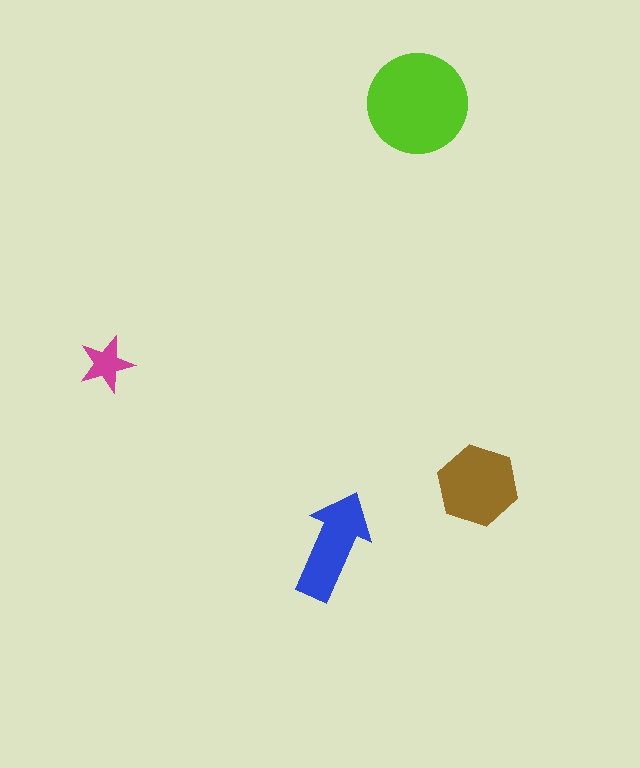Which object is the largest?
The lime circle.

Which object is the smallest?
The magenta star.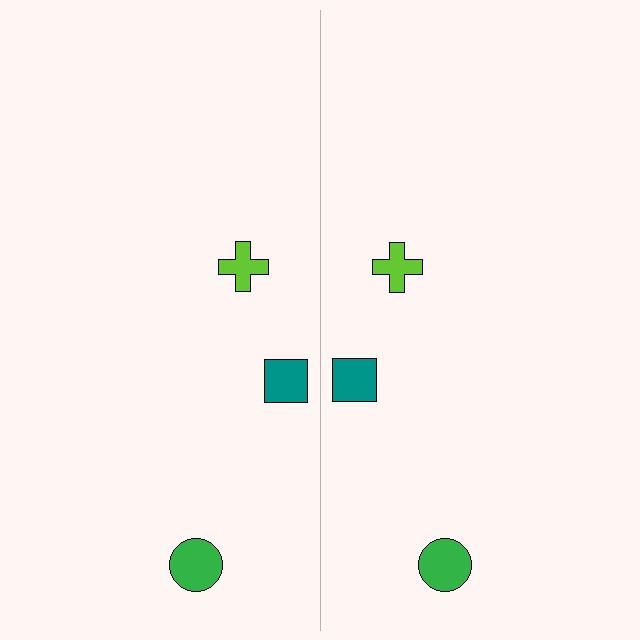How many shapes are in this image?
There are 6 shapes in this image.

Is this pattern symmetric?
Yes, this pattern has bilateral (reflection) symmetry.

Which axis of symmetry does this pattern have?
The pattern has a vertical axis of symmetry running through the center of the image.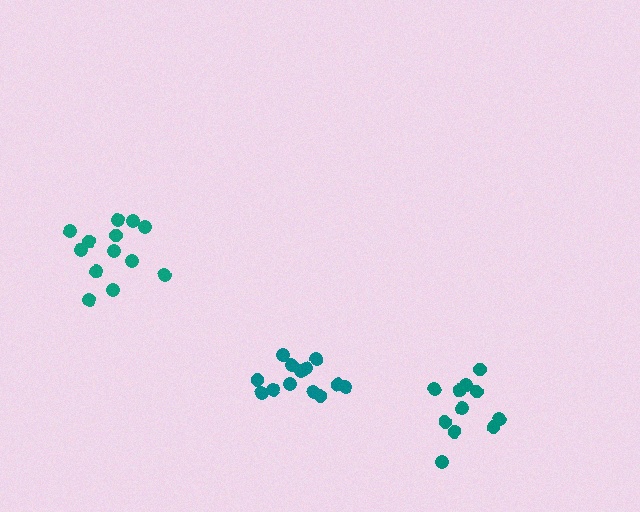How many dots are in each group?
Group 1: 13 dots, Group 2: 11 dots, Group 3: 13 dots (37 total).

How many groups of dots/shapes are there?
There are 3 groups.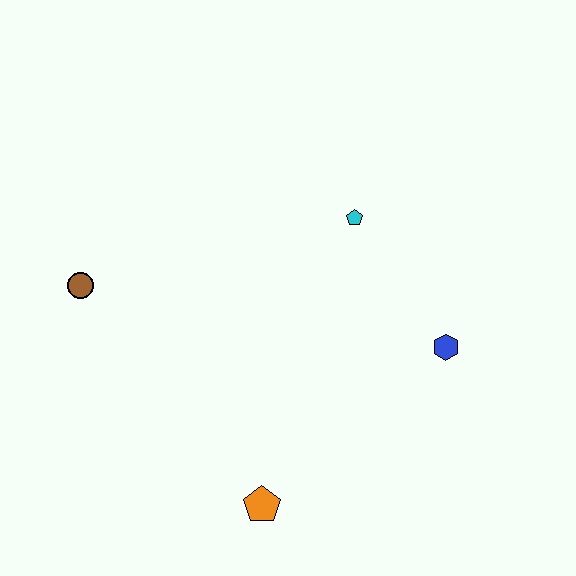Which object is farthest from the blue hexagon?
The brown circle is farthest from the blue hexagon.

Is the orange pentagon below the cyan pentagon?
Yes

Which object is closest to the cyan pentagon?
The blue hexagon is closest to the cyan pentagon.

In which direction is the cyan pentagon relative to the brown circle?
The cyan pentagon is to the right of the brown circle.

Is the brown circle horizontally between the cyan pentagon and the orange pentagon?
No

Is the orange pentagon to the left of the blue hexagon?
Yes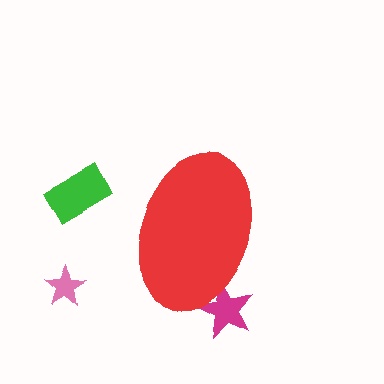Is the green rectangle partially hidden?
No, the green rectangle is fully visible.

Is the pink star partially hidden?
No, the pink star is fully visible.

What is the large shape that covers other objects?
A red ellipse.